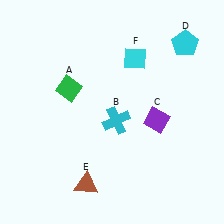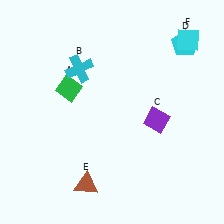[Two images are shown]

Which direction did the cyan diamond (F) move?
The cyan diamond (F) moved right.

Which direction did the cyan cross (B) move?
The cyan cross (B) moved up.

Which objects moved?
The objects that moved are: the cyan cross (B), the cyan diamond (F).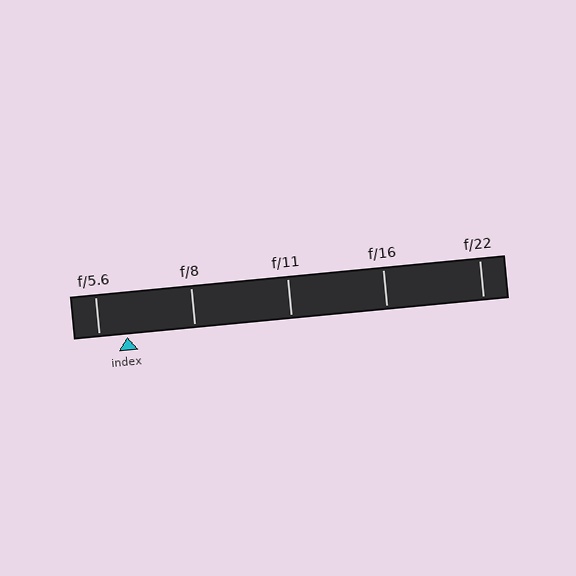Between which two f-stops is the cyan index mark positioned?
The index mark is between f/5.6 and f/8.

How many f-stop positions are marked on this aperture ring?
There are 5 f-stop positions marked.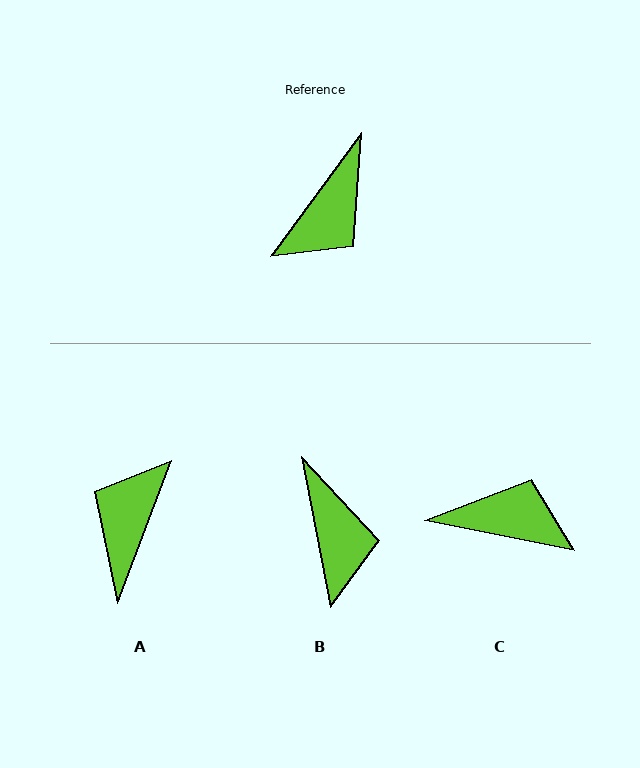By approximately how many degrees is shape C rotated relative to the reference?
Approximately 114 degrees counter-clockwise.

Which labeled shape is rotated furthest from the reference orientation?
A, about 165 degrees away.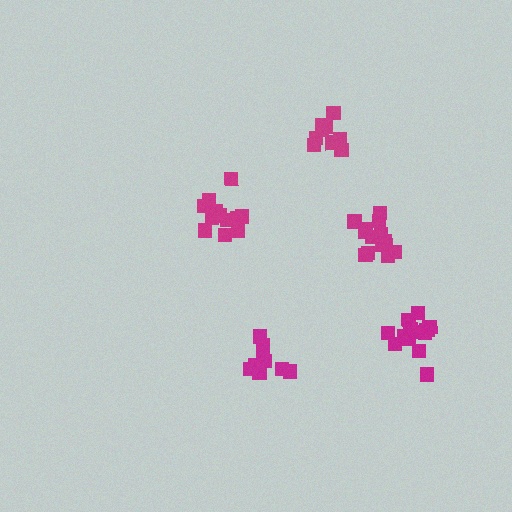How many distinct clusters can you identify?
There are 5 distinct clusters.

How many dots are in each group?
Group 1: 14 dots, Group 2: 11 dots, Group 3: 9 dots, Group 4: 14 dots, Group 5: 12 dots (60 total).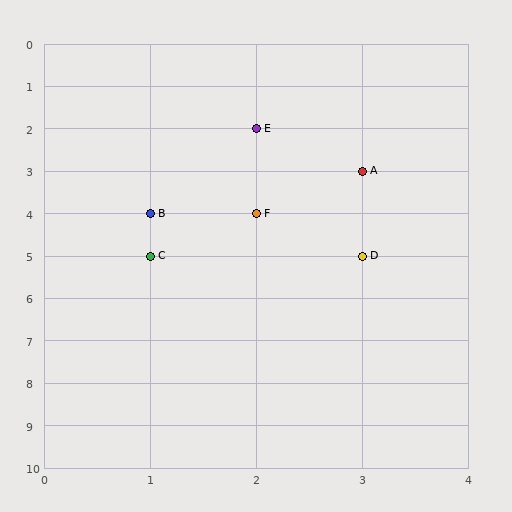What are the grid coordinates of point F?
Point F is at grid coordinates (2, 4).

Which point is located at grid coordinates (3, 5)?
Point D is at (3, 5).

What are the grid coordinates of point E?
Point E is at grid coordinates (2, 2).